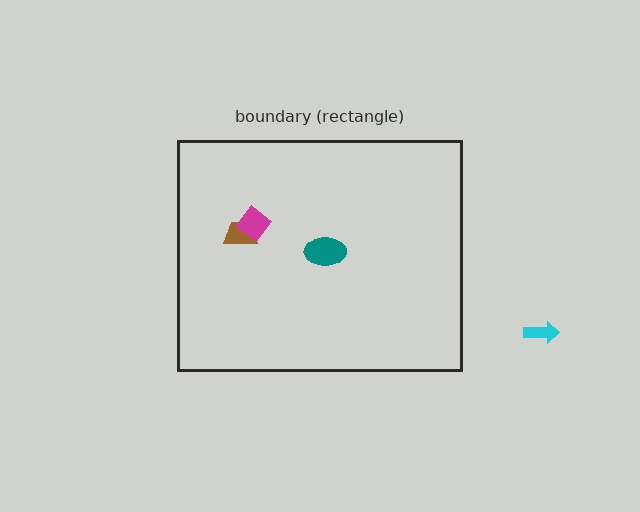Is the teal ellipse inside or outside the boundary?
Inside.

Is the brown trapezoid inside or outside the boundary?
Inside.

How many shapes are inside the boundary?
3 inside, 1 outside.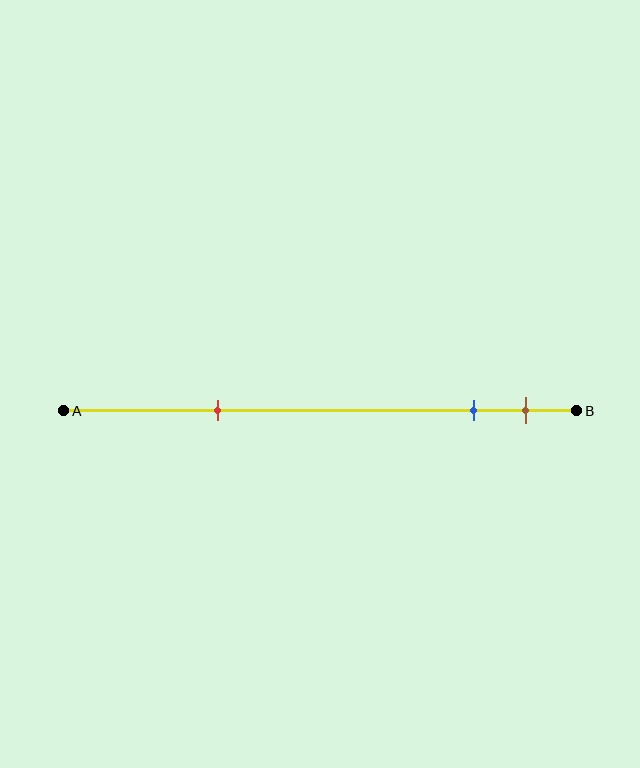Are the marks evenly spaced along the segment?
No, the marks are not evenly spaced.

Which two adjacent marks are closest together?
The blue and brown marks are the closest adjacent pair.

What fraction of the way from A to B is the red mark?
The red mark is approximately 30% (0.3) of the way from A to B.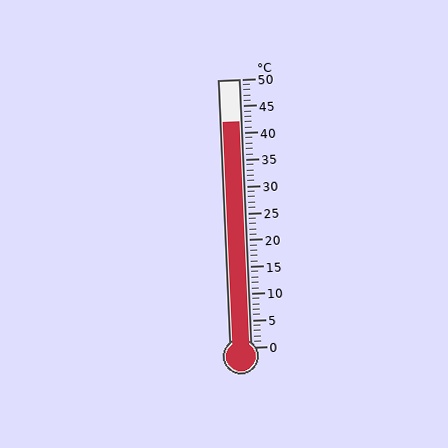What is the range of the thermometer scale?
The thermometer scale ranges from 0°C to 50°C.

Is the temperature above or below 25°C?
The temperature is above 25°C.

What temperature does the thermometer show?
The thermometer shows approximately 42°C.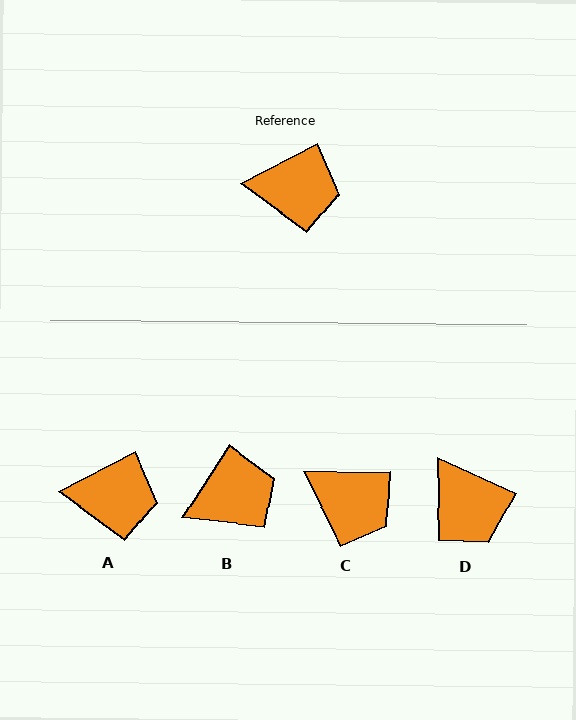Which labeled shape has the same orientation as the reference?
A.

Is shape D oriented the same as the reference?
No, it is off by about 52 degrees.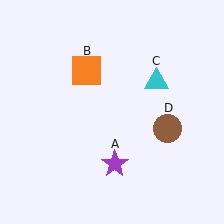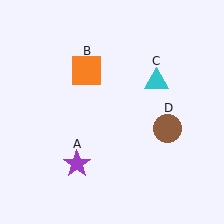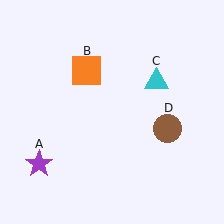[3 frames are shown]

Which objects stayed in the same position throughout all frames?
Orange square (object B) and cyan triangle (object C) and brown circle (object D) remained stationary.